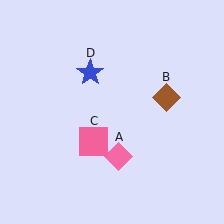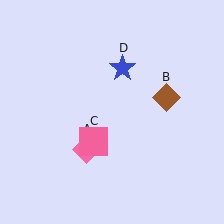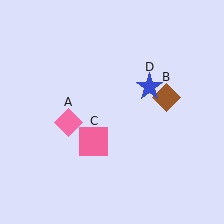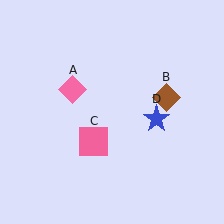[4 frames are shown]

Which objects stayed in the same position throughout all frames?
Brown diamond (object B) and pink square (object C) remained stationary.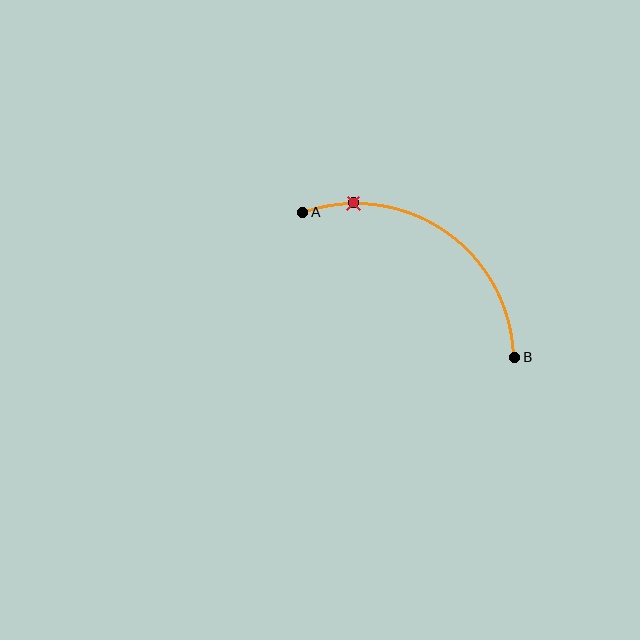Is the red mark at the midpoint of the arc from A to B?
No. The red mark lies on the arc but is closer to endpoint A. The arc midpoint would be at the point on the curve equidistant along the arc from both A and B.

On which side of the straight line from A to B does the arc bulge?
The arc bulges above and to the right of the straight line connecting A and B.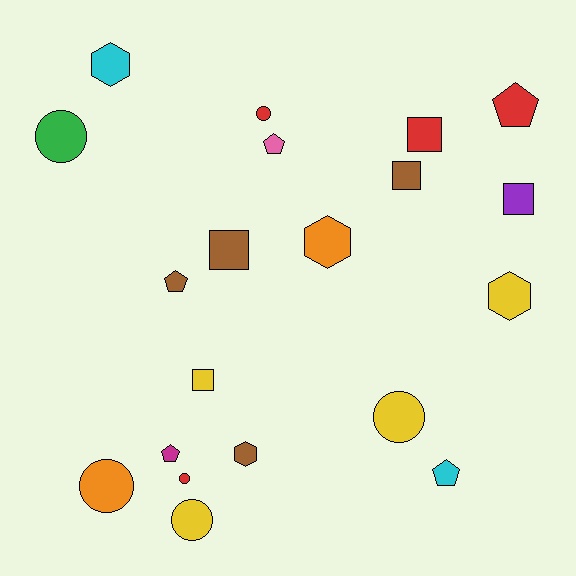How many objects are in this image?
There are 20 objects.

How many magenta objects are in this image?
There is 1 magenta object.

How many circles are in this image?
There are 6 circles.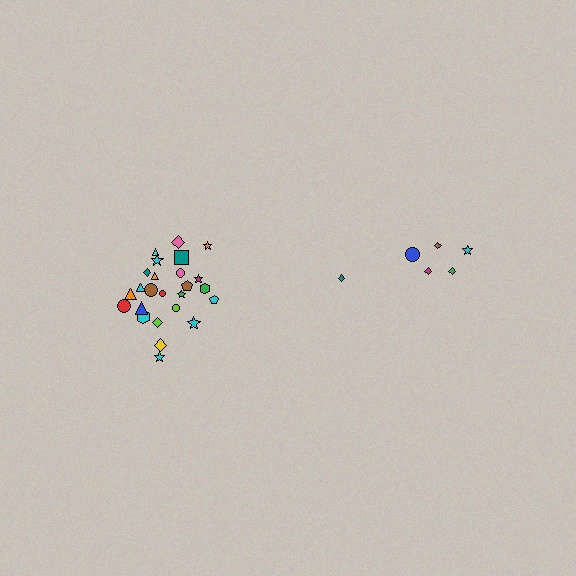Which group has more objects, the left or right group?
The left group.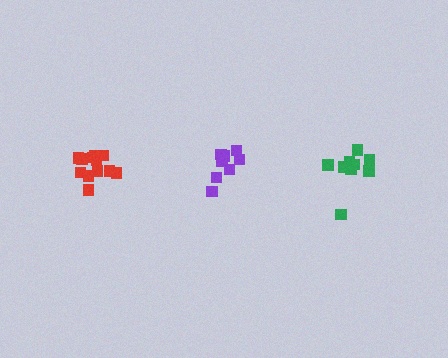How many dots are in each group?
Group 1: 8 dots, Group 2: 9 dots, Group 3: 12 dots (29 total).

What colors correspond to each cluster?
The clusters are colored: purple, green, red.